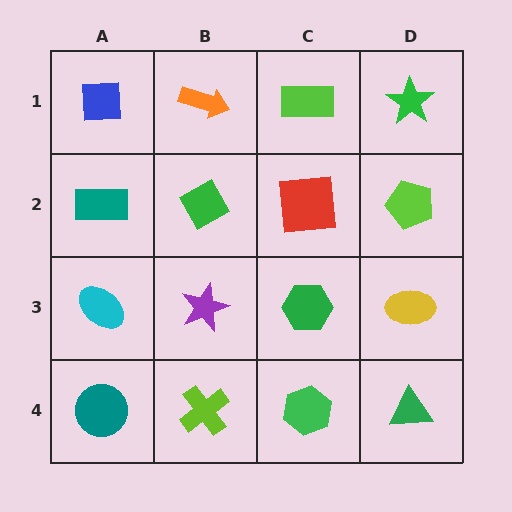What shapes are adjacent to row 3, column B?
A green diamond (row 2, column B), a lime cross (row 4, column B), a cyan ellipse (row 3, column A), a green hexagon (row 3, column C).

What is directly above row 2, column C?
A lime rectangle.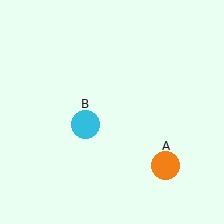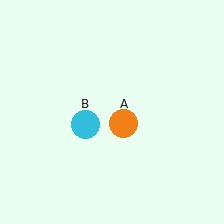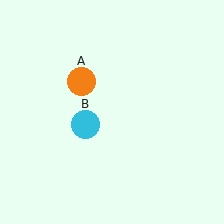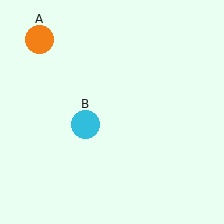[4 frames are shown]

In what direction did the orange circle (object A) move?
The orange circle (object A) moved up and to the left.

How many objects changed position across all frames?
1 object changed position: orange circle (object A).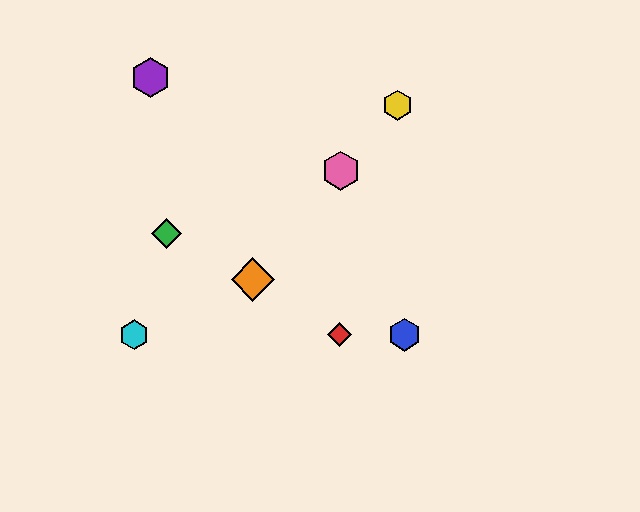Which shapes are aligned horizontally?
The red diamond, the blue hexagon, the cyan hexagon are aligned horizontally.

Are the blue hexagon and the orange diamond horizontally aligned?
No, the blue hexagon is at y≈335 and the orange diamond is at y≈280.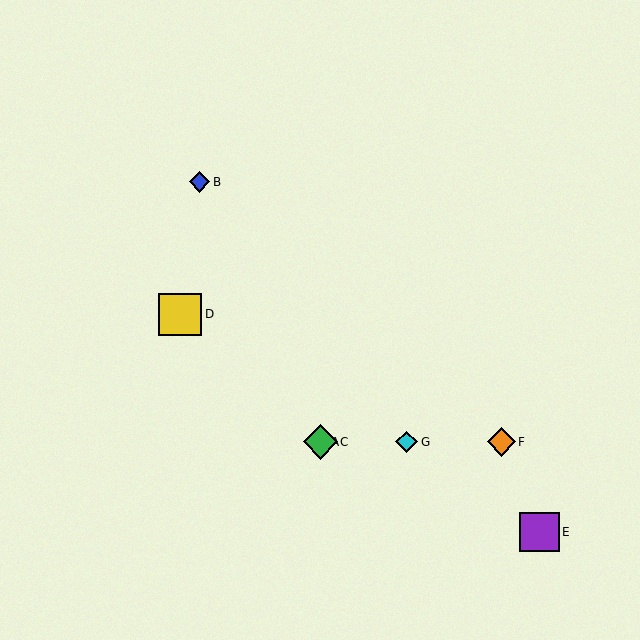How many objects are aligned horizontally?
4 objects (A, C, F, G) are aligned horizontally.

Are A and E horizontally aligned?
No, A is at y≈442 and E is at y≈532.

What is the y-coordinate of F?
Object F is at y≈442.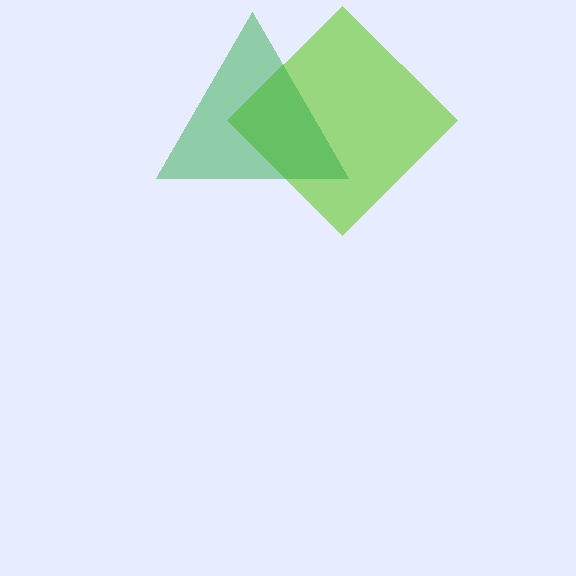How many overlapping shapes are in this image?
There are 2 overlapping shapes in the image.